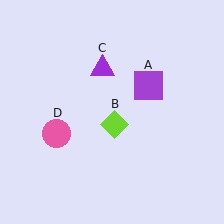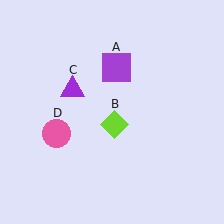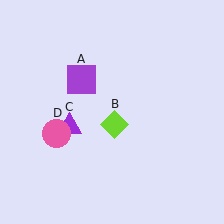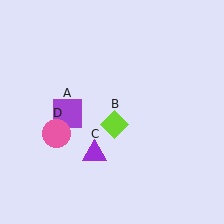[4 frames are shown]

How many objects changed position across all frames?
2 objects changed position: purple square (object A), purple triangle (object C).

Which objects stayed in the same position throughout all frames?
Lime diamond (object B) and pink circle (object D) remained stationary.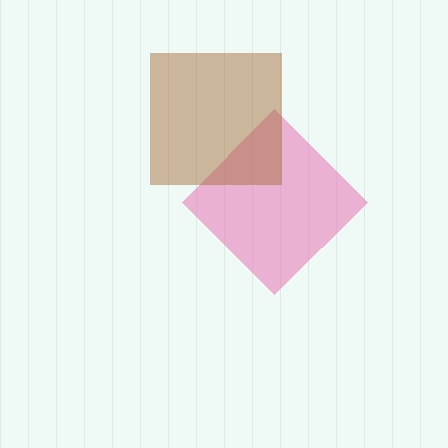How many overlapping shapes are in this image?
There are 2 overlapping shapes in the image.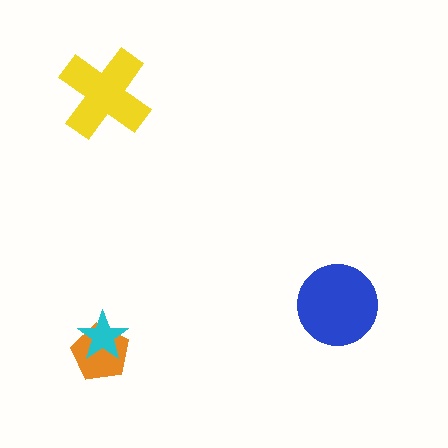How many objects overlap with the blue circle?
0 objects overlap with the blue circle.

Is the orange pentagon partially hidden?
Yes, it is partially covered by another shape.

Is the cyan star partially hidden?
No, no other shape covers it.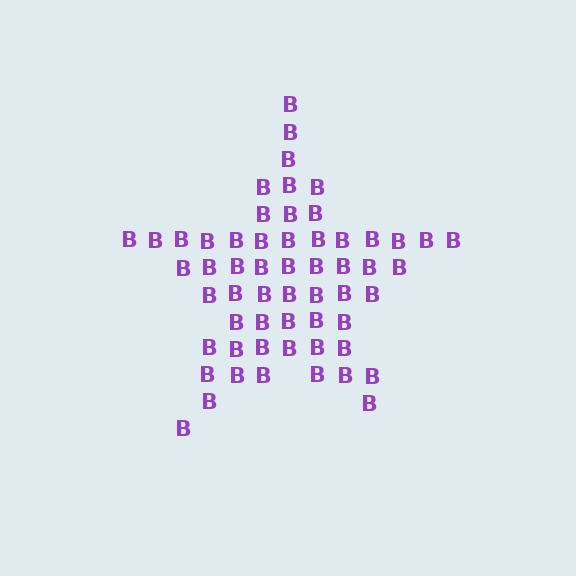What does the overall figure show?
The overall figure shows a star.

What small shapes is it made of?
It is made of small letter B's.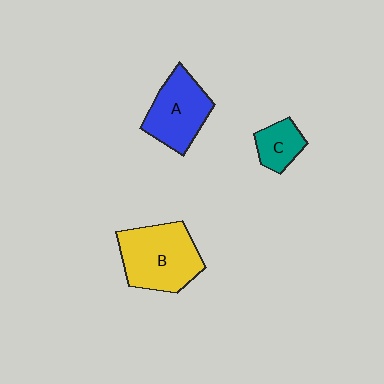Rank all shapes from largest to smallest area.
From largest to smallest: B (yellow), A (blue), C (teal).